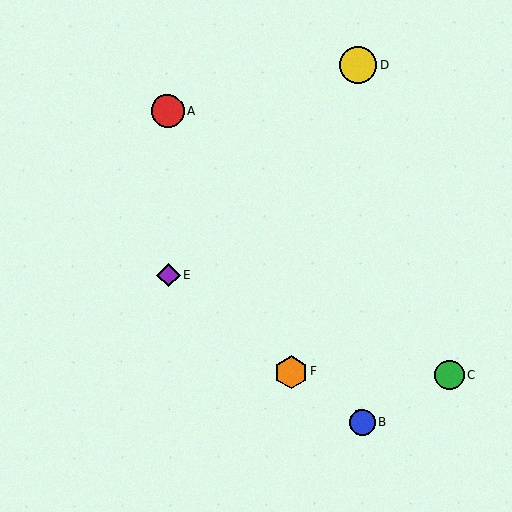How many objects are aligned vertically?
2 objects (A, E) are aligned vertically.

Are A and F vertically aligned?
No, A is at x≈167 and F is at x≈291.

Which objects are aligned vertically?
Objects A, E are aligned vertically.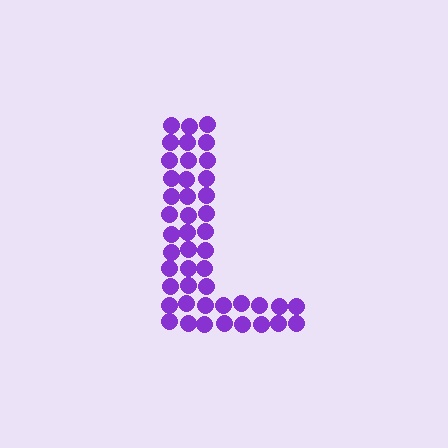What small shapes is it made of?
It is made of small circles.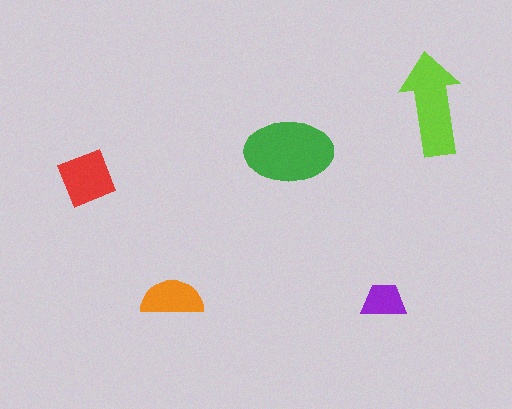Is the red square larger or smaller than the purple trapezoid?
Larger.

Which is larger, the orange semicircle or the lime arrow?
The lime arrow.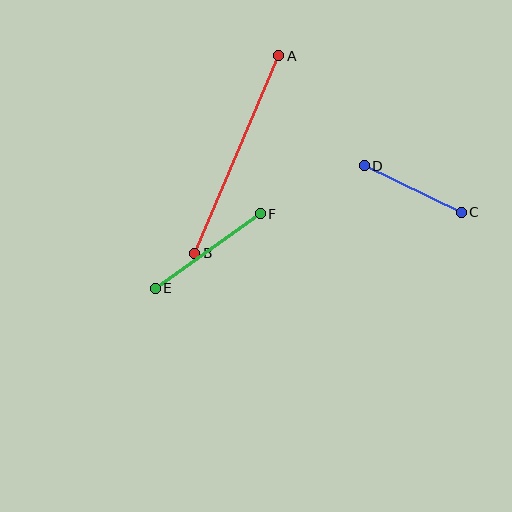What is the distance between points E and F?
The distance is approximately 129 pixels.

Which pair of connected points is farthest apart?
Points A and B are farthest apart.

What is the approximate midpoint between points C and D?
The midpoint is at approximately (413, 189) pixels.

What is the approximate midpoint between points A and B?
The midpoint is at approximately (237, 155) pixels.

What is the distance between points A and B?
The distance is approximately 215 pixels.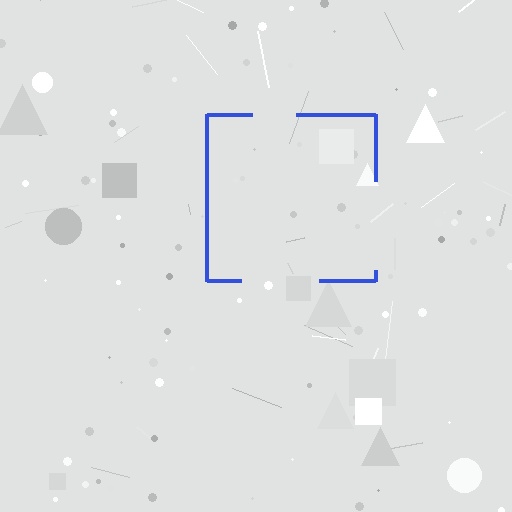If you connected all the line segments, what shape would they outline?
They would outline a square.